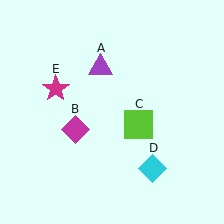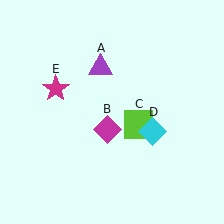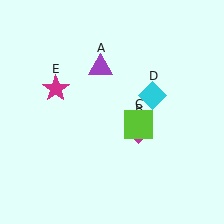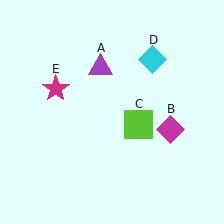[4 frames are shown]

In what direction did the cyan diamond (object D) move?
The cyan diamond (object D) moved up.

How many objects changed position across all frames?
2 objects changed position: magenta diamond (object B), cyan diamond (object D).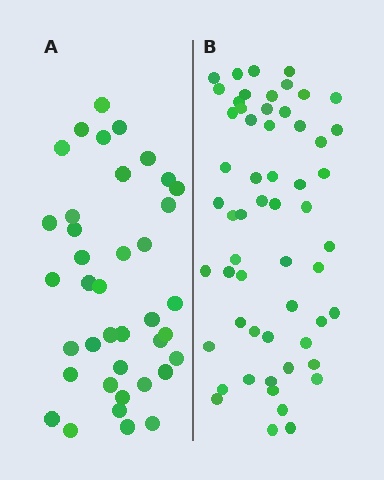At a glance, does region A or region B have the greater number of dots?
Region B (the right region) has more dots.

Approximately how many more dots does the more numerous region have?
Region B has approximately 20 more dots than region A.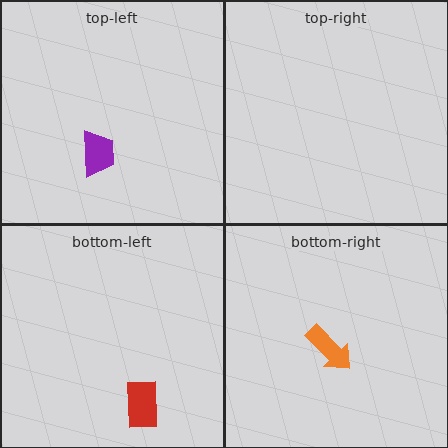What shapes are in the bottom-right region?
The orange arrow.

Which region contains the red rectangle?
The bottom-left region.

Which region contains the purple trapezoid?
The top-left region.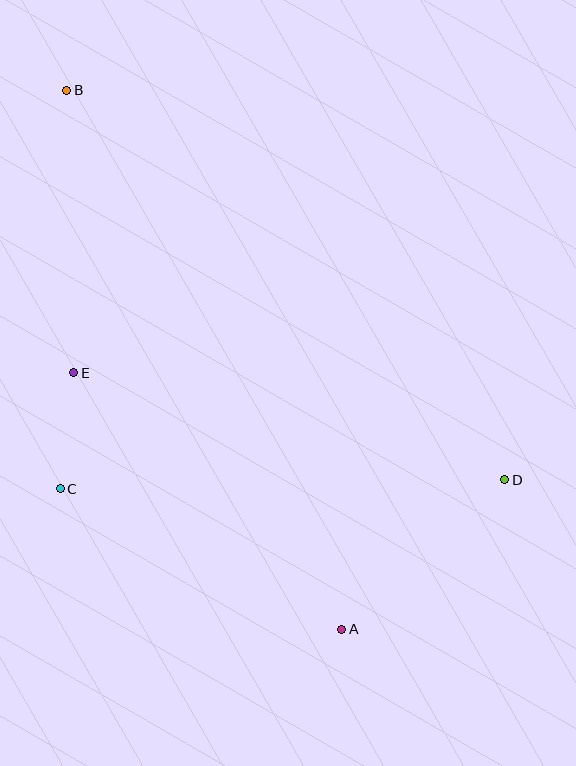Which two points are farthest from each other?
Points A and B are farthest from each other.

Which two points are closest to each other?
Points C and E are closest to each other.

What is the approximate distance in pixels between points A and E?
The distance between A and E is approximately 371 pixels.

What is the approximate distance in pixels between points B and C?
The distance between B and C is approximately 398 pixels.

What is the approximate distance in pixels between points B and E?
The distance between B and E is approximately 282 pixels.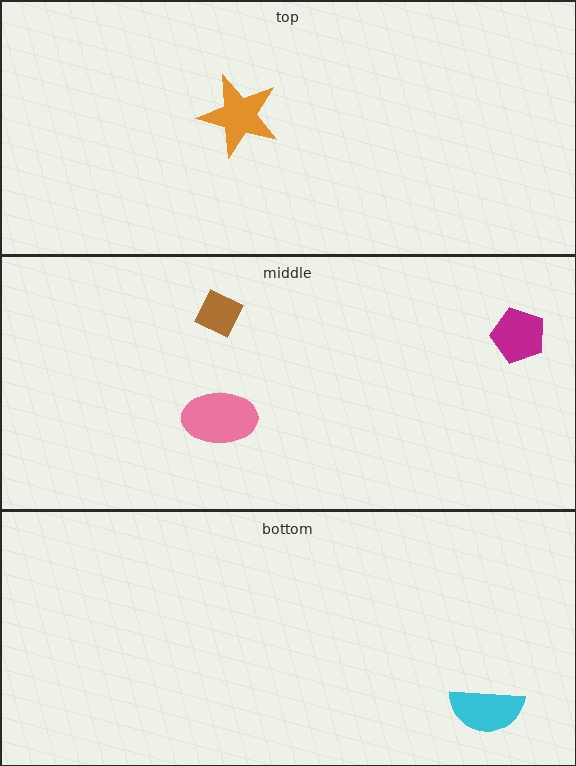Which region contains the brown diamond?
The middle region.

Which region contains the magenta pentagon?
The middle region.